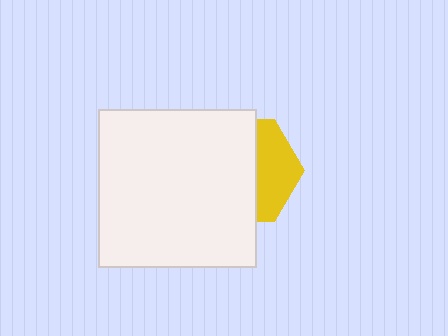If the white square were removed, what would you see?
You would see the complete yellow hexagon.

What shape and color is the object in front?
The object in front is a white square.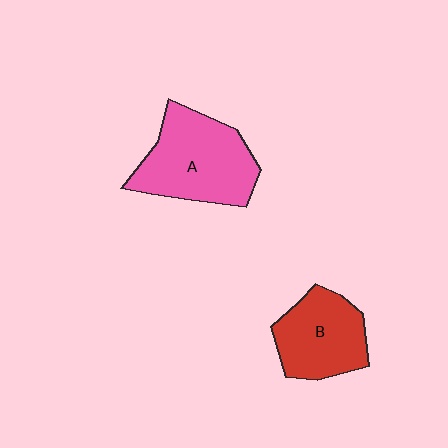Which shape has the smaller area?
Shape B (red).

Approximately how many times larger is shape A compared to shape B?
Approximately 1.3 times.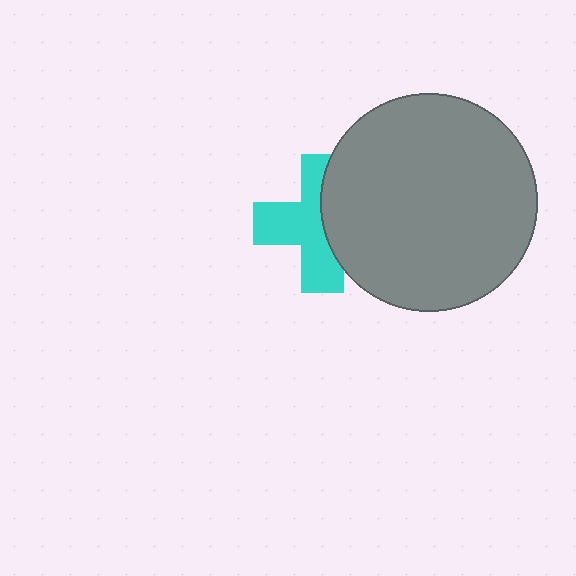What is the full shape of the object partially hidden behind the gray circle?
The partially hidden object is a cyan cross.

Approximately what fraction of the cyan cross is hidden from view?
Roughly 41% of the cyan cross is hidden behind the gray circle.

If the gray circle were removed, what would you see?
You would see the complete cyan cross.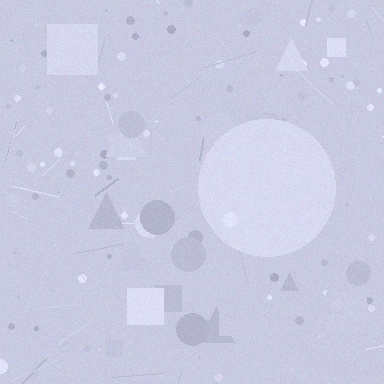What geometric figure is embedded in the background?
A circle is embedded in the background.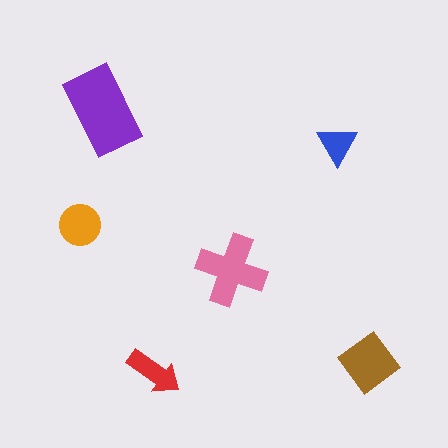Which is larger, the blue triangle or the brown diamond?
The brown diamond.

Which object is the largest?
The purple rectangle.